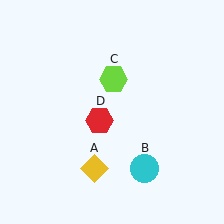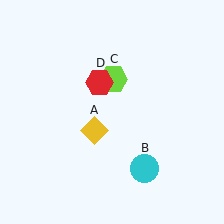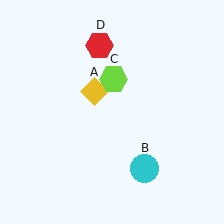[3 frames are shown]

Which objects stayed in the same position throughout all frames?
Cyan circle (object B) and lime hexagon (object C) remained stationary.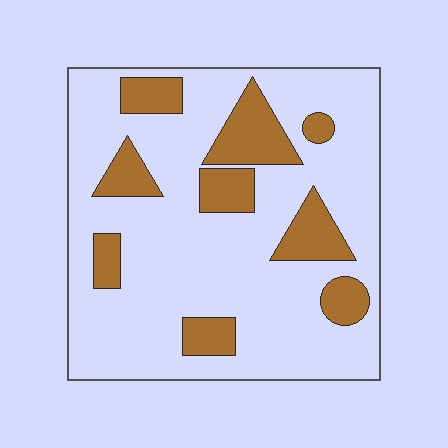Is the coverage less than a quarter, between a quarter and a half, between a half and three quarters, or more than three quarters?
Less than a quarter.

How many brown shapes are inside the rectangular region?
9.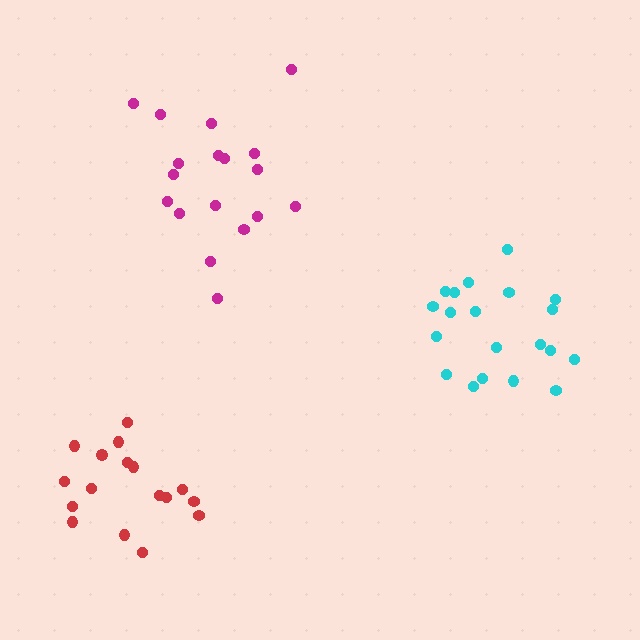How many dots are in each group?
Group 1: 20 dots, Group 2: 17 dots, Group 3: 18 dots (55 total).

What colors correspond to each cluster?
The clusters are colored: cyan, red, magenta.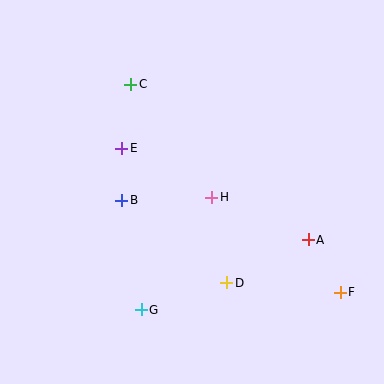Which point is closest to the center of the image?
Point H at (212, 197) is closest to the center.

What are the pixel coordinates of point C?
Point C is at (131, 84).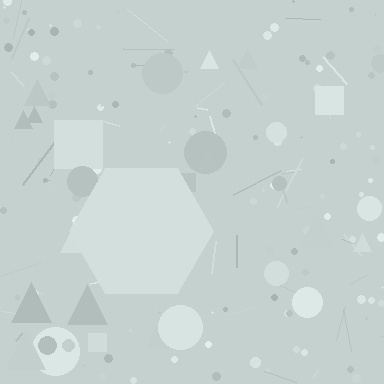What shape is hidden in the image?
A hexagon is hidden in the image.